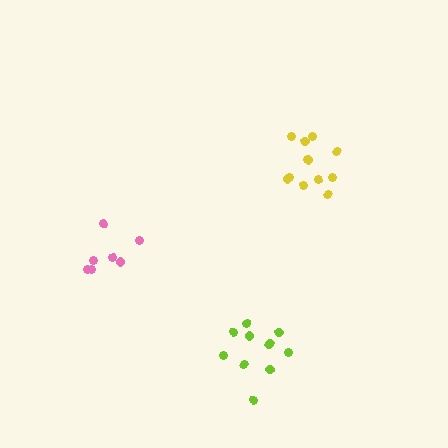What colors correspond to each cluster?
The clusters are colored: yellow, pink, lime.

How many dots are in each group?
Group 1: 12 dots, Group 2: 7 dots, Group 3: 10 dots (29 total).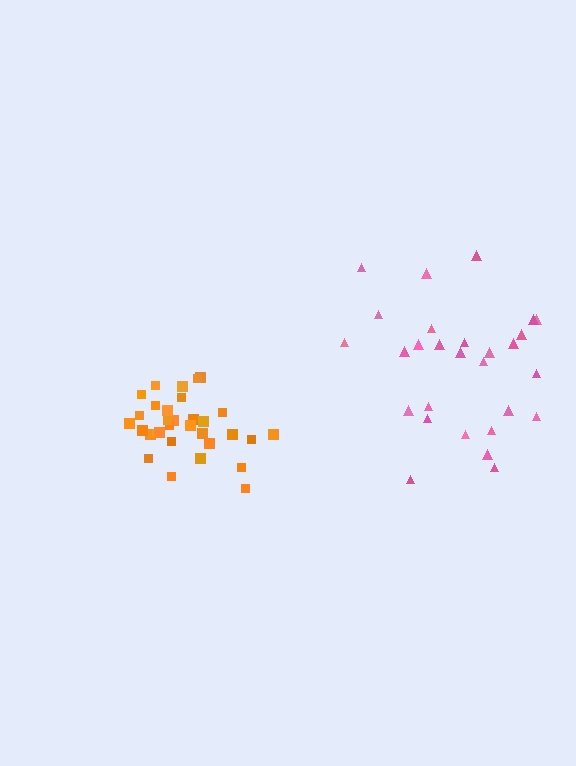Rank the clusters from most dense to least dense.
orange, pink.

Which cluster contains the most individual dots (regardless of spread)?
Orange (33).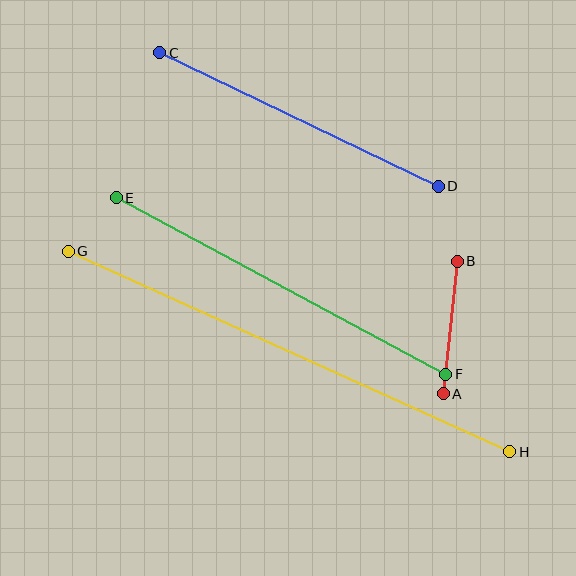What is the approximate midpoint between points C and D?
The midpoint is at approximately (299, 120) pixels.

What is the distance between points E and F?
The distance is approximately 374 pixels.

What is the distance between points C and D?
The distance is approximately 309 pixels.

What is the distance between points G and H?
The distance is approximately 485 pixels.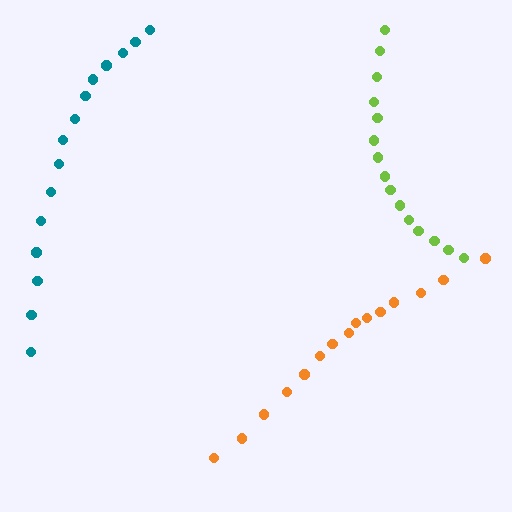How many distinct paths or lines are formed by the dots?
There are 3 distinct paths.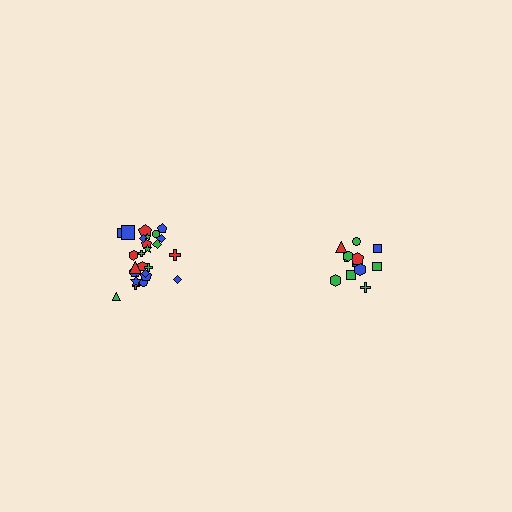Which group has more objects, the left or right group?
The left group.